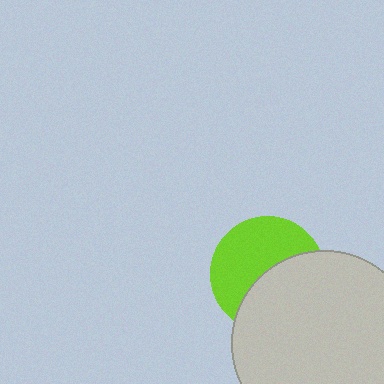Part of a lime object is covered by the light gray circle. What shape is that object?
It is a circle.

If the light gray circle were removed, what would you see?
You would see the complete lime circle.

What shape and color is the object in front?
The object in front is a light gray circle.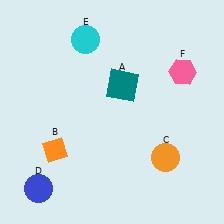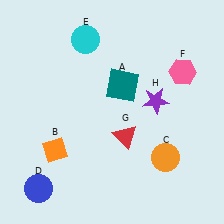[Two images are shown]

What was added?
A red triangle (G), a purple star (H) were added in Image 2.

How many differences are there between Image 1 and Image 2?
There are 2 differences between the two images.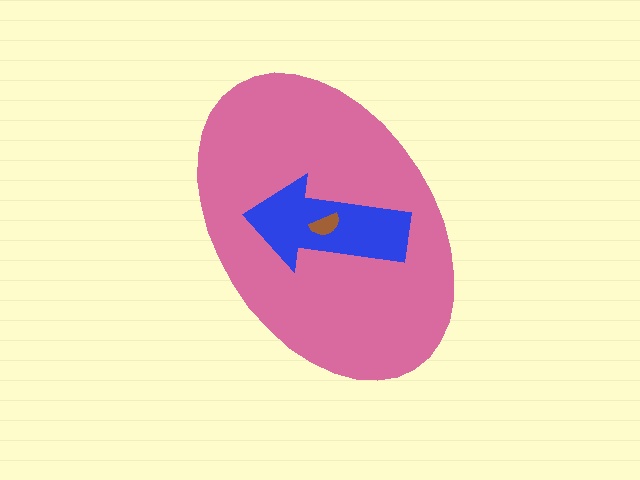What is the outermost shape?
The pink ellipse.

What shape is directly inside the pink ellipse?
The blue arrow.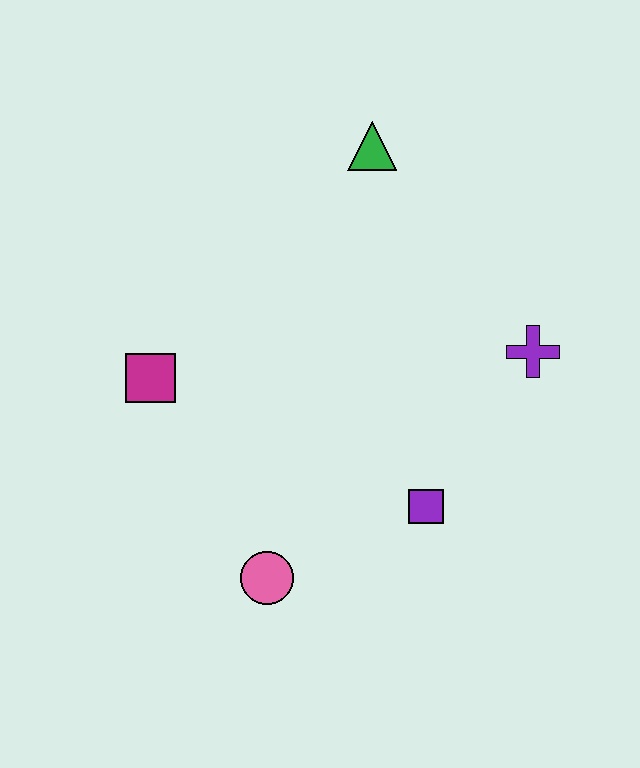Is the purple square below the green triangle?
Yes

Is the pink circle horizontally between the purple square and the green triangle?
No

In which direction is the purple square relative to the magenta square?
The purple square is to the right of the magenta square.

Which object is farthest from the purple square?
The green triangle is farthest from the purple square.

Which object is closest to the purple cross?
The purple square is closest to the purple cross.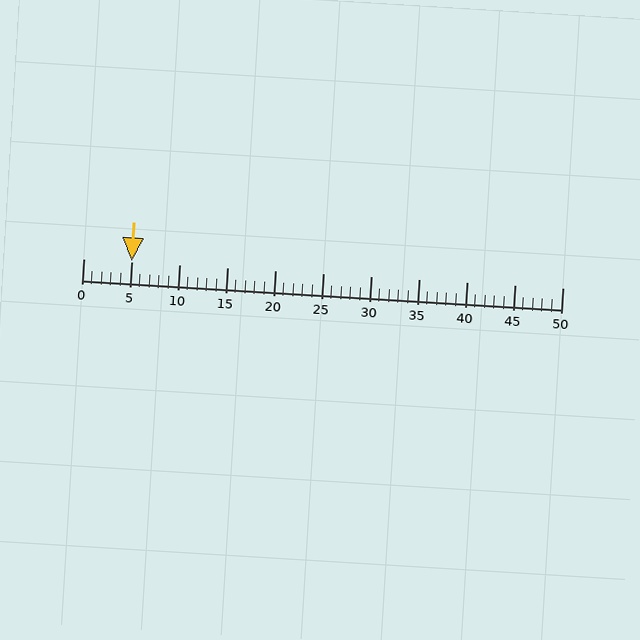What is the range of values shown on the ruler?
The ruler shows values from 0 to 50.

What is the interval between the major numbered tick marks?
The major tick marks are spaced 5 units apart.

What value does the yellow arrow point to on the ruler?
The yellow arrow points to approximately 5.